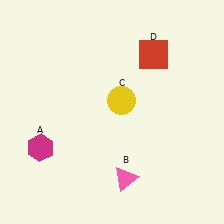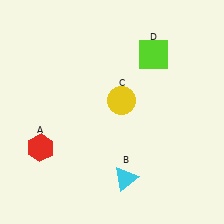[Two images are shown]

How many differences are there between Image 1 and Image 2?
There are 3 differences between the two images.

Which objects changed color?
A changed from magenta to red. B changed from pink to cyan. D changed from red to lime.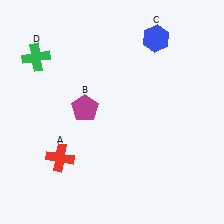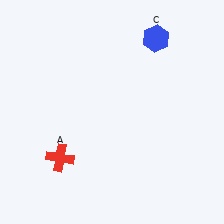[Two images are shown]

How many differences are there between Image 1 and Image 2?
There are 2 differences between the two images.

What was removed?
The green cross (D), the magenta pentagon (B) were removed in Image 2.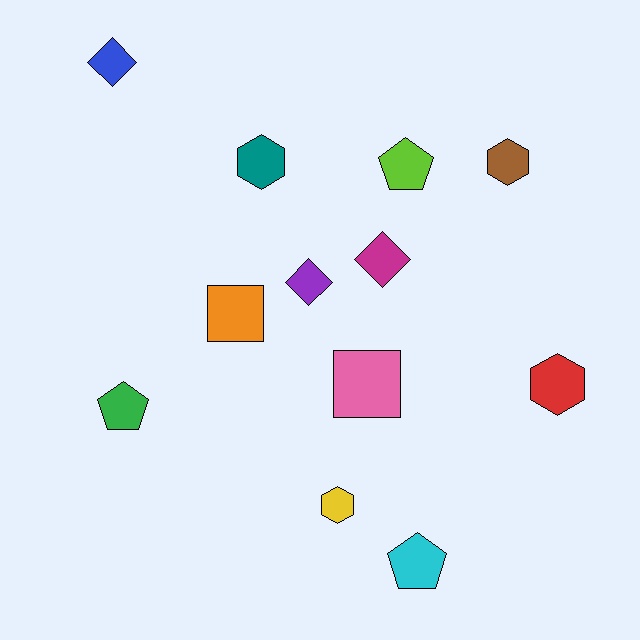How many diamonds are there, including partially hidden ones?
There are 3 diamonds.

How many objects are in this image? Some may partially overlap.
There are 12 objects.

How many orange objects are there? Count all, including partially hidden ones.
There is 1 orange object.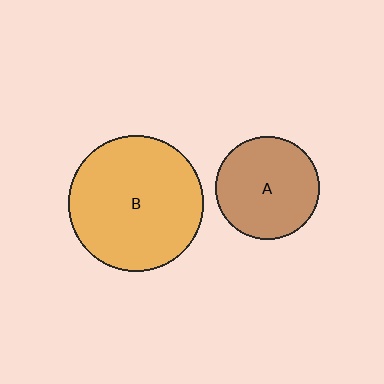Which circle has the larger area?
Circle B (orange).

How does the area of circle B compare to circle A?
Approximately 1.7 times.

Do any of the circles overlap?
No, none of the circles overlap.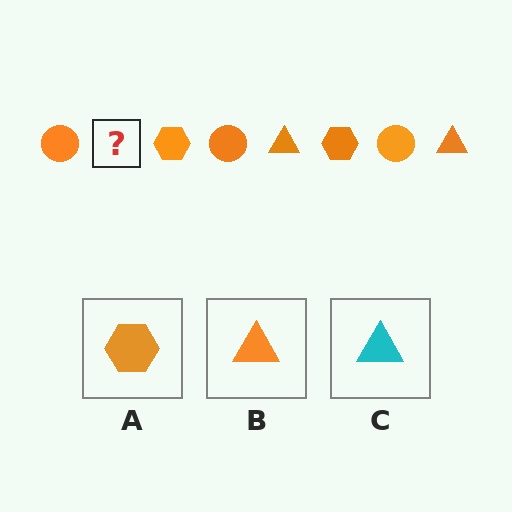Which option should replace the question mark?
Option B.